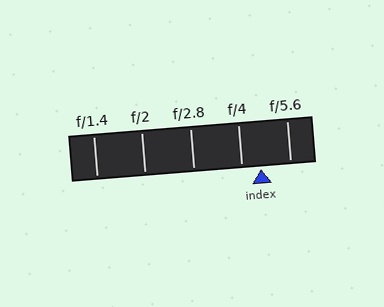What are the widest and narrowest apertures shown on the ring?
The widest aperture shown is f/1.4 and the narrowest is f/5.6.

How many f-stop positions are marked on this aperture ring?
There are 5 f-stop positions marked.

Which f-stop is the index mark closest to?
The index mark is closest to f/4.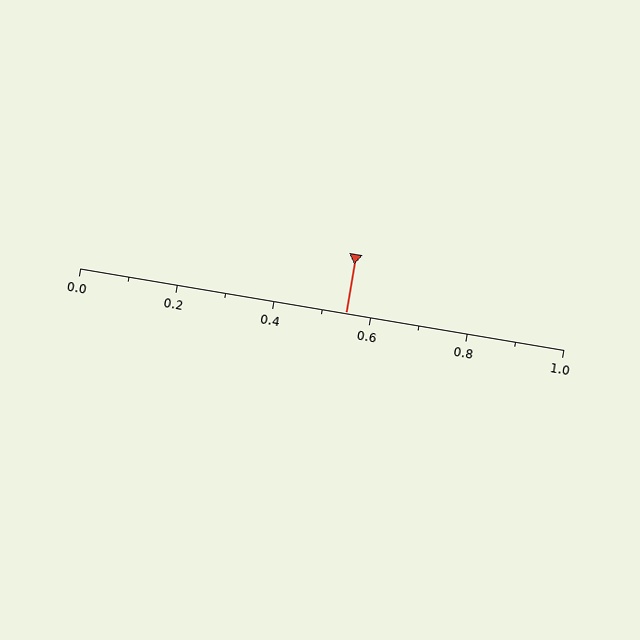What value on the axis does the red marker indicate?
The marker indicates approximately 0.55.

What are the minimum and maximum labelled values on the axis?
The axis runs from 0.0 to 1.0.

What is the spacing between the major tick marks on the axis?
The major ticks are spaced 0.2 apart.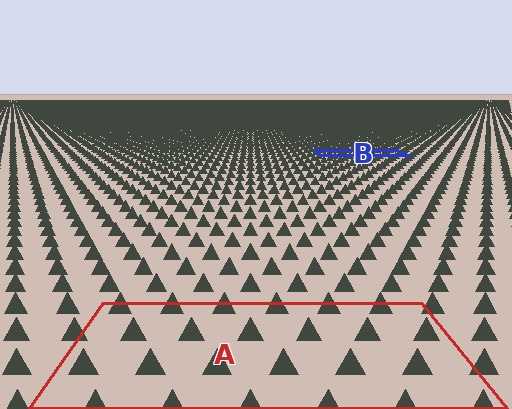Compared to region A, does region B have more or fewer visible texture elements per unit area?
Region B has more texture elements per unit area — they are packed more densely because it is farther away.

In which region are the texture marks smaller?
The texture marks are smaller in region B, because it is farther away.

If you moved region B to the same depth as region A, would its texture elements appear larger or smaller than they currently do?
They would appear larger. At a closer depth, the same texture elements are projected at a bigger on-screen size.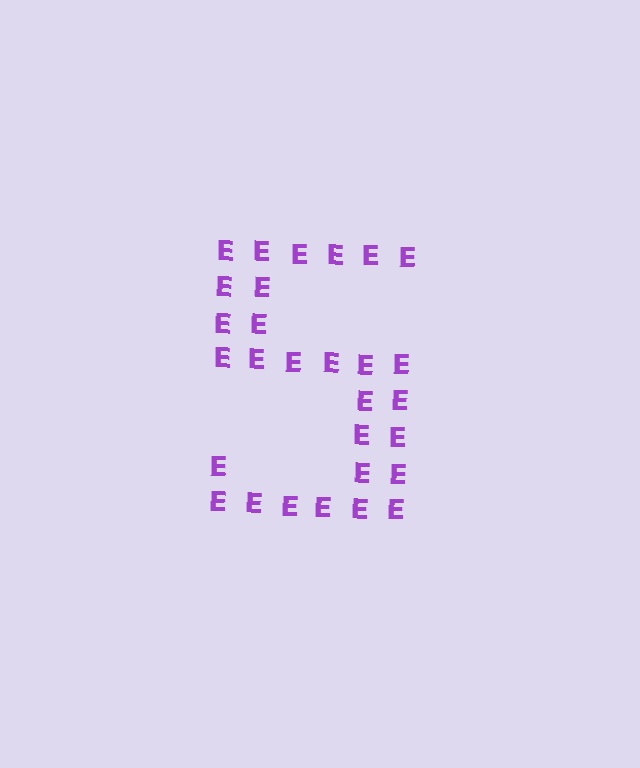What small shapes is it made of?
It is made of small letter E's.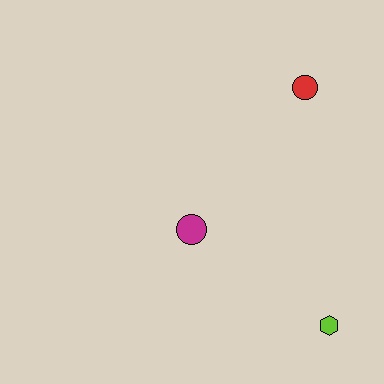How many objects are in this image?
There are 3 objects.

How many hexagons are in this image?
There is 1 hexagon.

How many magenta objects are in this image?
There is 1 magenta object.